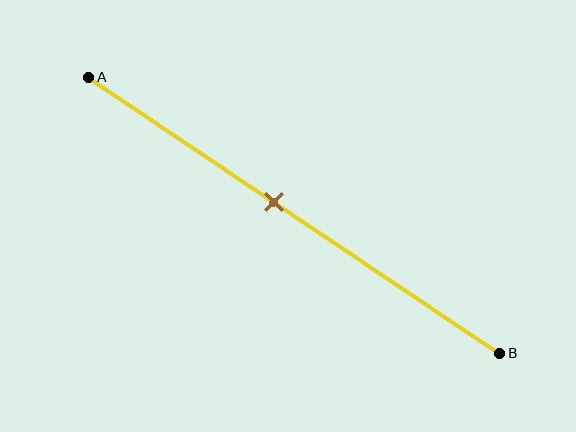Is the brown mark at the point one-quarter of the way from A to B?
No, the mark is at about 45% from A, not at the 25% one-quarter point.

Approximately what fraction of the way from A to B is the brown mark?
The brown mark is approximately 45% of the way from A to B.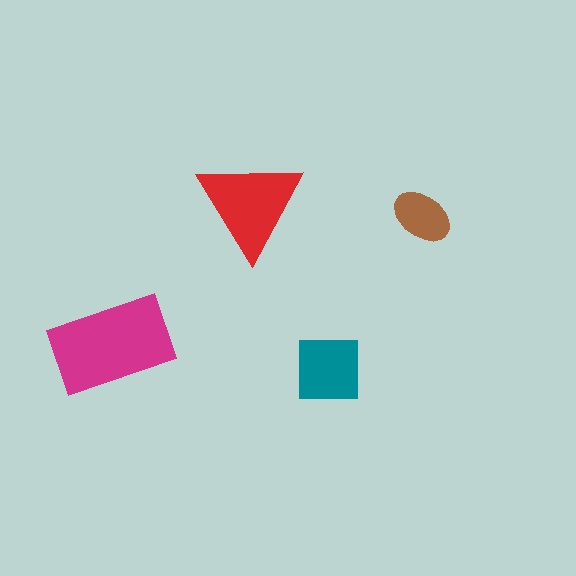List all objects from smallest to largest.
The brown ellipse, the teal square, the red triangle, the magenta rectangle.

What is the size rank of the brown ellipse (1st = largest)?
4th.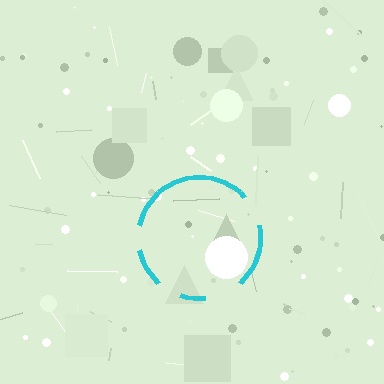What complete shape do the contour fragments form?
The contour fragments form a circle.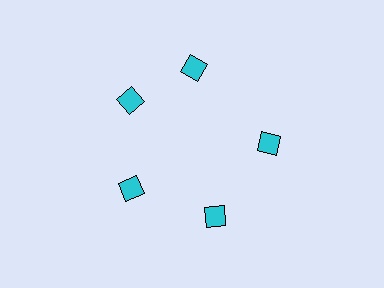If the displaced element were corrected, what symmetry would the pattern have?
It would have 5-fold rotational symmetry — the pattern would map onto itself every 72 degrees.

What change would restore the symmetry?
The symmetry would be restored by rotating it back into even spacing with its neighbors so that all 5 diamonds sit at equal angles and equal distance from the center.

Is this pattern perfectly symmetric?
No. The 5 cyan diamonds are arranged in a ring, but one element near the 1 o'clock position is rotated out of alignment along the ring, breaking the 5-fold rotational symmetry.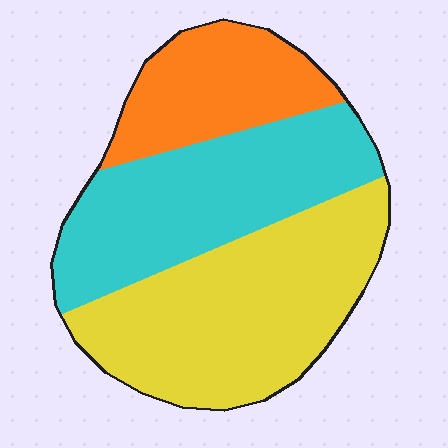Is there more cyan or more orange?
Cyan.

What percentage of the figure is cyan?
Cyan covers about 35% of the figure.